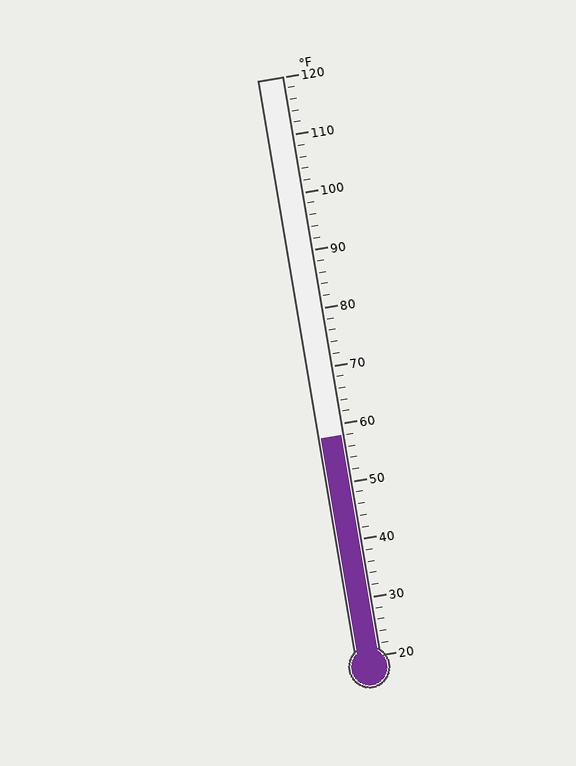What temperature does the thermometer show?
The thermometer shows approximately 58°F.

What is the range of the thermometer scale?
The thermometer scale ranges from 20°F to 120°F.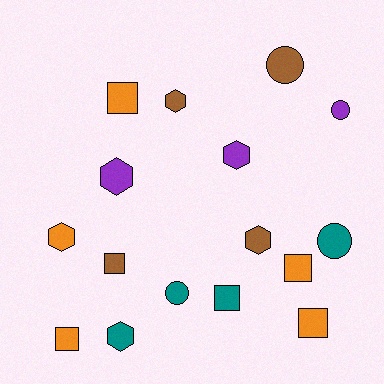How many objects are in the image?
There are 16 objects.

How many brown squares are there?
There is 1 brown square.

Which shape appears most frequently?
Hexagon, with 6 objects.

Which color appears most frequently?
Orange, with 5 objects.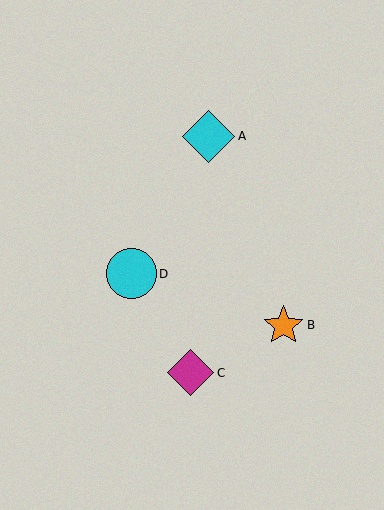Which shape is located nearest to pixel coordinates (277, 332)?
The orange star (labeled B) at (284, 325) is nearest to that location.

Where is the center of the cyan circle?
The center of the cyan circle is at (131, 274).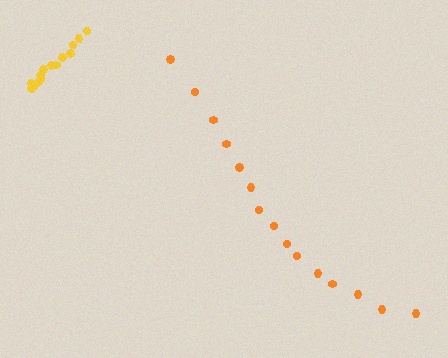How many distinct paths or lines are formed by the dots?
There are 2 distinct paths.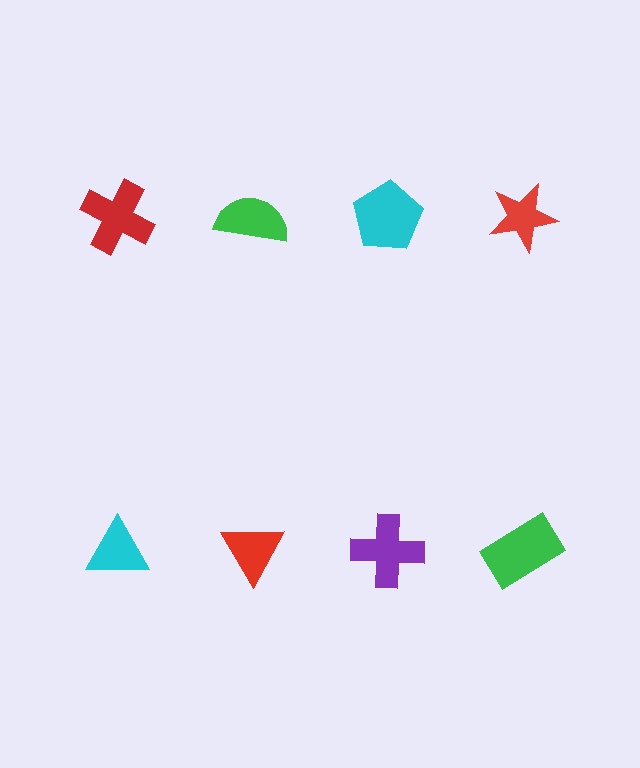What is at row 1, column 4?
A red star.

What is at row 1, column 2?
A green semicircle.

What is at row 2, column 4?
A green rectangle.